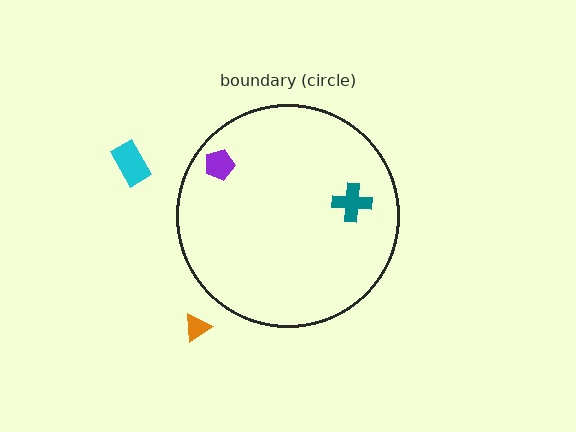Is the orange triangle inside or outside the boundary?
Outside.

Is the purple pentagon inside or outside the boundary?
Inside.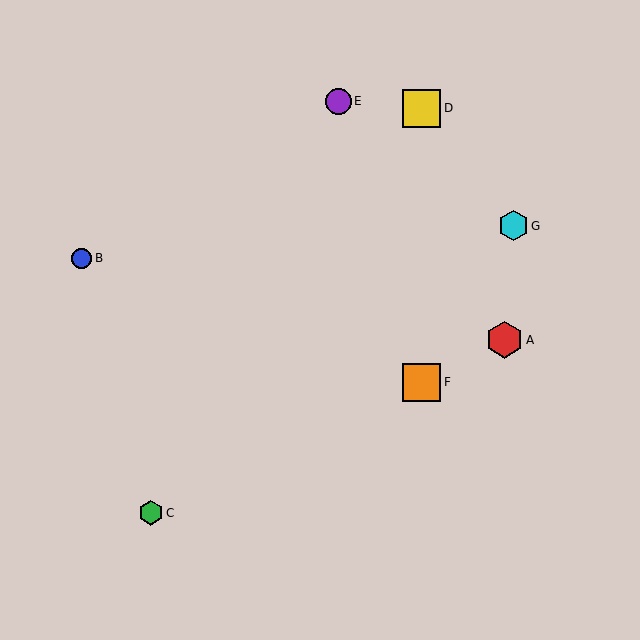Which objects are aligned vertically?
Objects D, F are aligned vertically.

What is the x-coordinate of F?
Object F is at x≈422.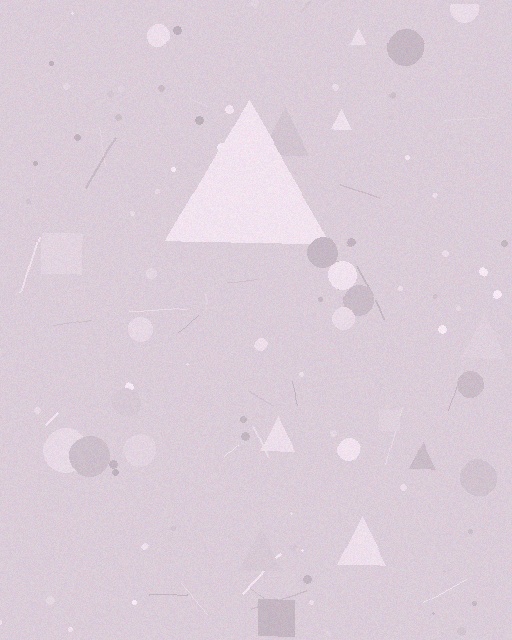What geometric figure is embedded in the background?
A triangle is embedded in the background.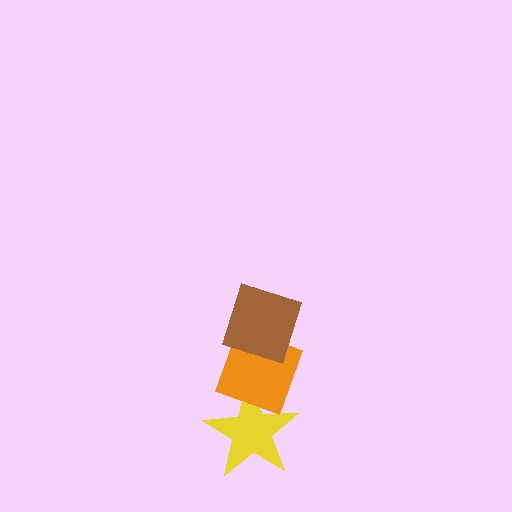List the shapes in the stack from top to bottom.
From top to bottom: the brown diamond, the orange diamond, the yellow star.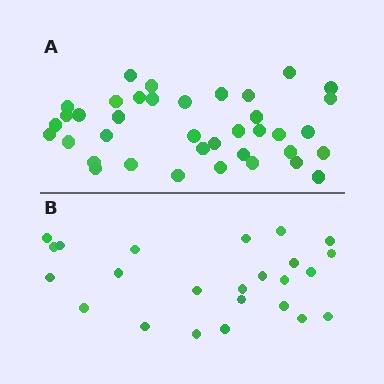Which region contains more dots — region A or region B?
Region A (the top region) has more dots.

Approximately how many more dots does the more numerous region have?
Region A has approximately 15 more dots than region B.